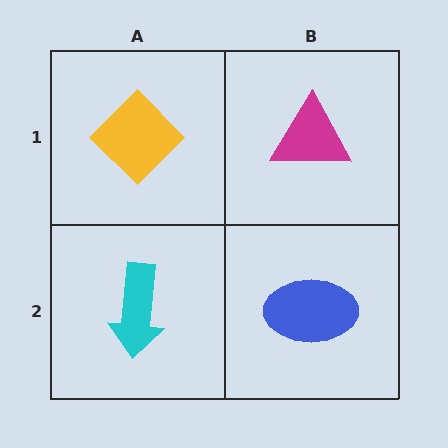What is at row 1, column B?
A magenta triangle.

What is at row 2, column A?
A cyan arrow.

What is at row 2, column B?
A blue ellipse.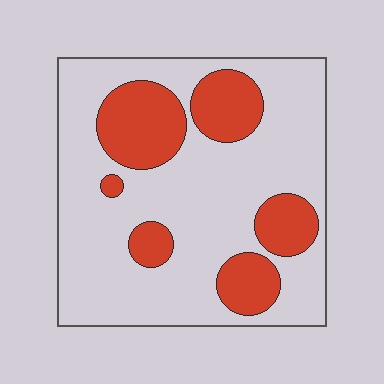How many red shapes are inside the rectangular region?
6.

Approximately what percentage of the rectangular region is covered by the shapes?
Approximately 25%.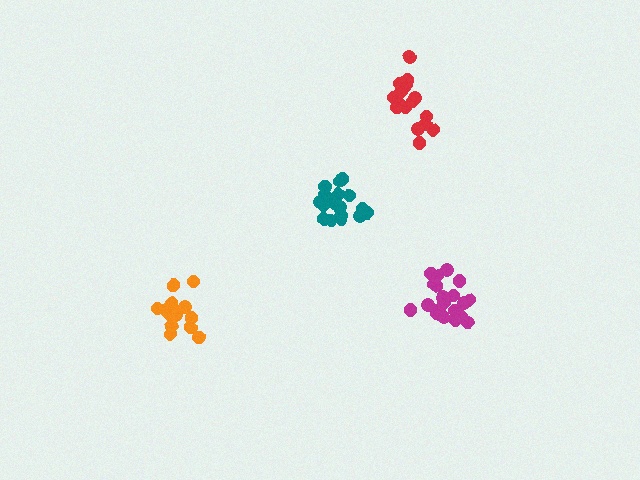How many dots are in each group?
Group 1: 18 dots, Group 2: 15 dots, Group 3: 17 dots, Group 4: 20 dots (70 total).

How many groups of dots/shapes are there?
There are 4 groups.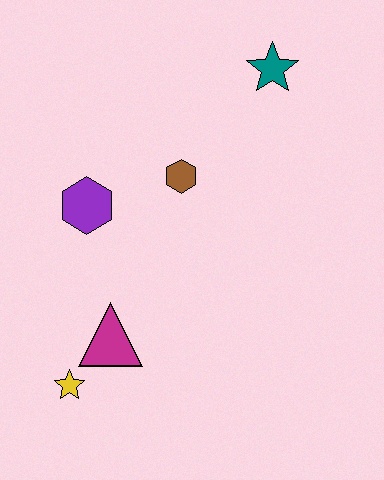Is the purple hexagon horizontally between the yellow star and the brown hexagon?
Yes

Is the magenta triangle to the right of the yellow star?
Yes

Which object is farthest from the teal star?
The yellow star is farthest from the teal star.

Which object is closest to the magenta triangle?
The yellow star is closest to the magenta triangle.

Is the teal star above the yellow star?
Yes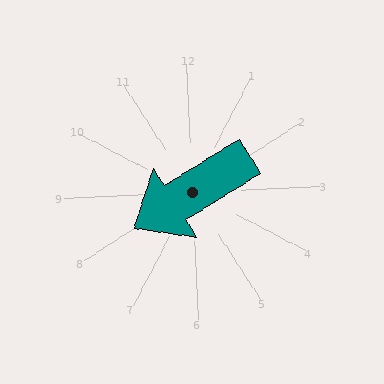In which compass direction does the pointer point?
Southwest.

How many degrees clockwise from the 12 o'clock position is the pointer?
Approximately 241 degrees.